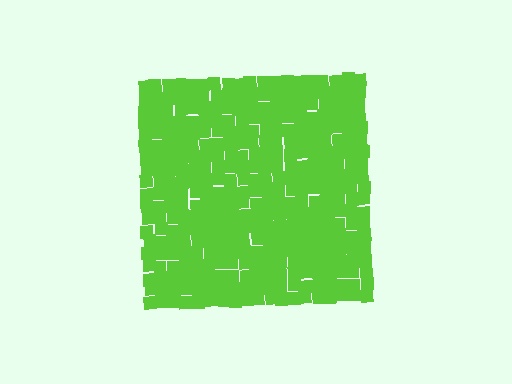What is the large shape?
The large shape is a square.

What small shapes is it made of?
It is made of small squares.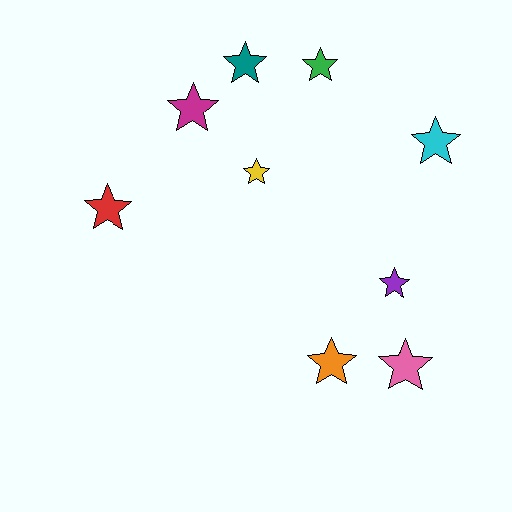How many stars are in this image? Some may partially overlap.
There are 9 stars.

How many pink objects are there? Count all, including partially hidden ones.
There is 1 pink object.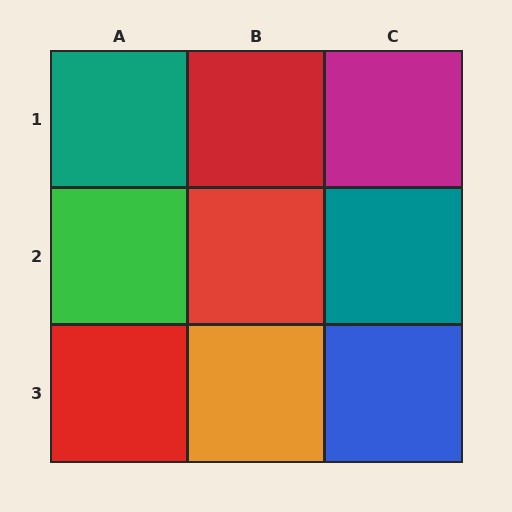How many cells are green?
1 cell is green.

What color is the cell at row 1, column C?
Magenta.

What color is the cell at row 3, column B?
Orange.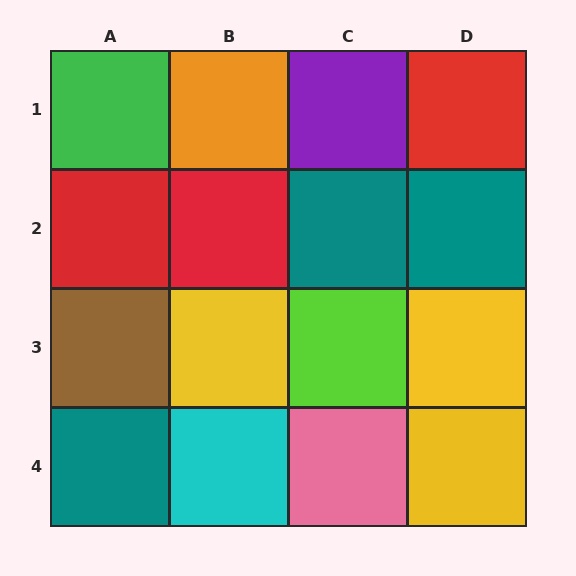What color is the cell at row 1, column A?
Green.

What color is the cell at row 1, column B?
Orange.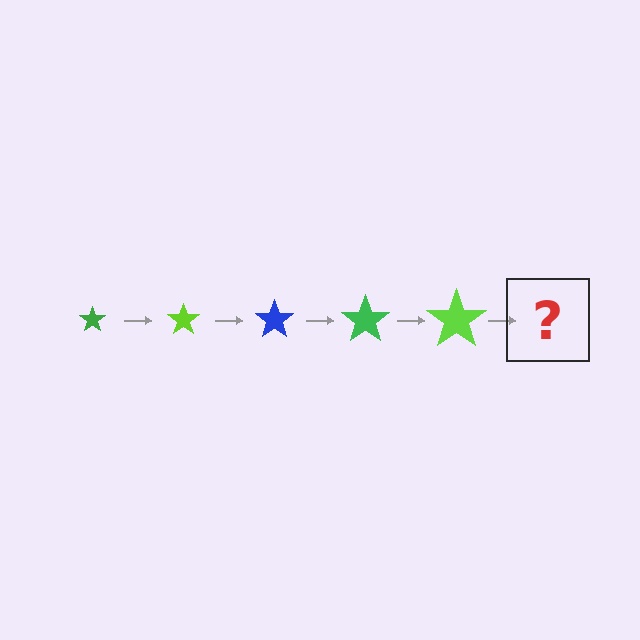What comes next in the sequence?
The next element should be a blue star, larger than the previous one.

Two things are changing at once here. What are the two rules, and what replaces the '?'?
The two rules are that the star grows larger each step and the color cycles through green, lime, and blue. The '?' should be a blue star, larger than the previous one.